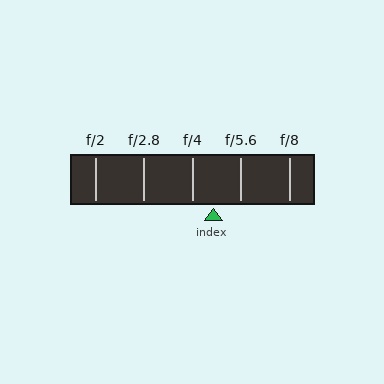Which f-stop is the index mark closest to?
The index mark is closest to f/4.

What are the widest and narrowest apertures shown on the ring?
The widest aperture shown is f/2 and the narrowest is f/8.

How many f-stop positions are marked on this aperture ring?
There are 5 f-stop positions marked.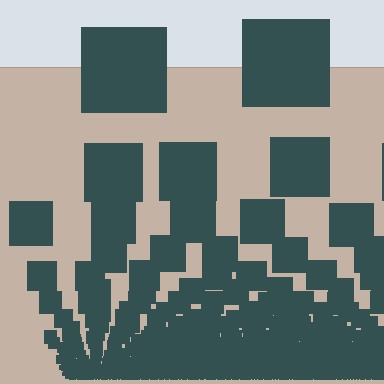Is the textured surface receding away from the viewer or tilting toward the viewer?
The surface appears to tilt toward the viewer. Texture elements get larger and sparser toward the top.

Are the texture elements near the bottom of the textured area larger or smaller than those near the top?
Smaller. The gradient is inverted — elements near the bottom are smaller and denser.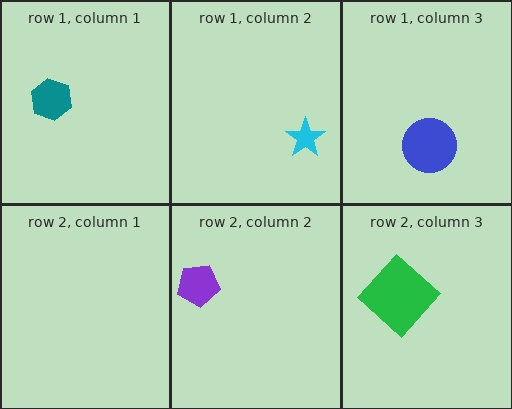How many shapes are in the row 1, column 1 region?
1.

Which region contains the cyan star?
The row 1, column 2 region.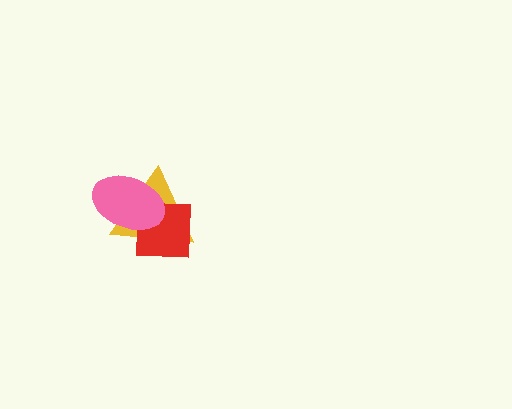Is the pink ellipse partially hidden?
No, no other shape covers it.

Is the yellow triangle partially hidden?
Yes, it is partially covered by another shape.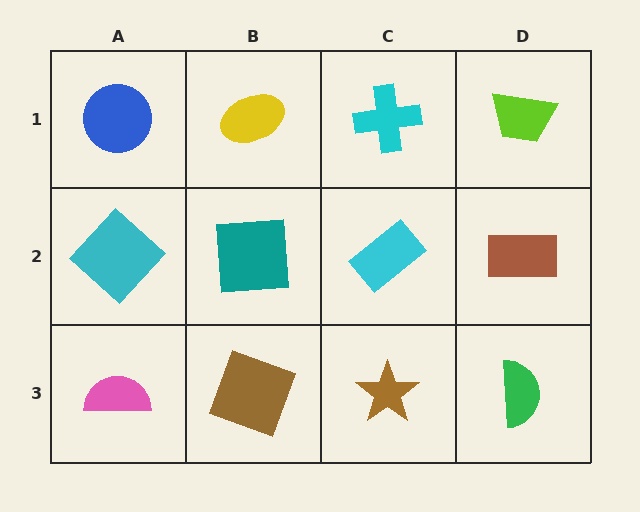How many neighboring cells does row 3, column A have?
2.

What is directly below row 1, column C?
A cyan rectangle.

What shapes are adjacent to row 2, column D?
A lime trapezoid (row 1, column D), a green semicircle (row 3, column D), a cyan rectangle (row 2, column C).